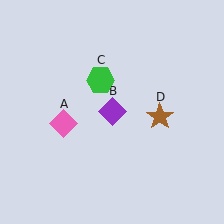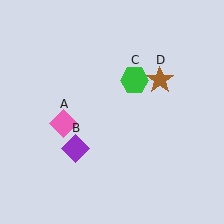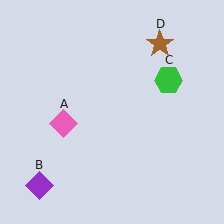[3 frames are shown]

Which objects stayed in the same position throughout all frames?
Pink diamond (object A) remained stationary.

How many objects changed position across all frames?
3 objects changed position: purple diamond (object B), green hexagon (object C), brown star (object D).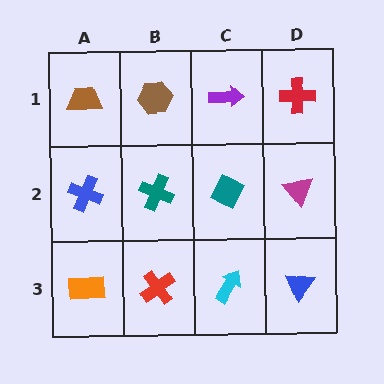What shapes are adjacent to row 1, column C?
A teal diamond (row 2, column C), a brown hexagon (row 1, column B), a red cross (row 1, column D).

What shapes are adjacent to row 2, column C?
A purple arrow (row 1, column C), a cyan arrow (row 3, column C), a teal cross (row 2, column B), a magenta triangle (row 2, column D).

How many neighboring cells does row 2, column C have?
4.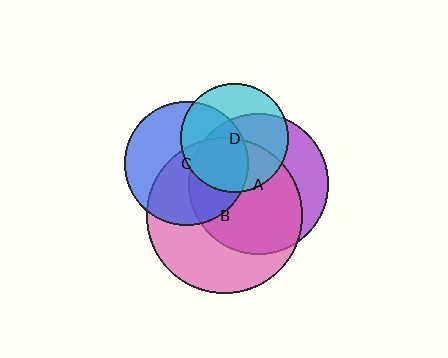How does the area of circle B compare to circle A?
Approximately 1.2 times.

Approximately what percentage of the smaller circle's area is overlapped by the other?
Approximately 65%.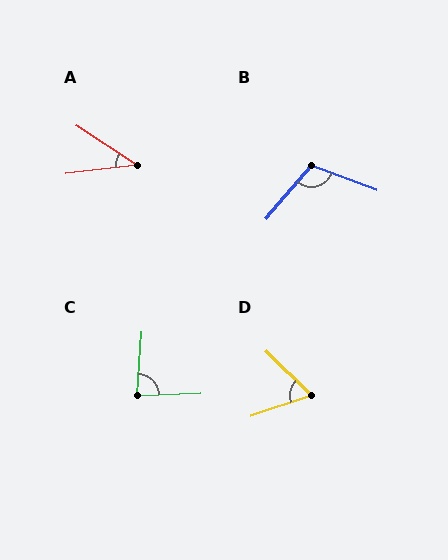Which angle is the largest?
B, at approximately 109 degrees.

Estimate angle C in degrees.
Approximately 84 degrees.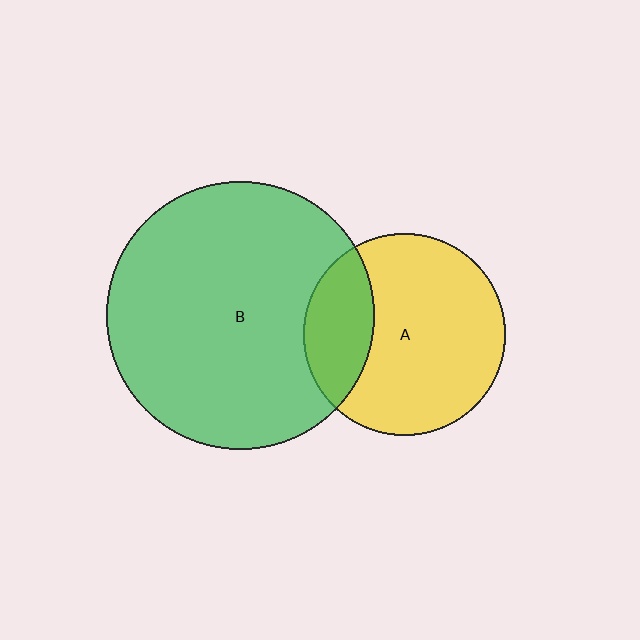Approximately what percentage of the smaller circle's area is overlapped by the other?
Approximately 25%.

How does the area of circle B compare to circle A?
Approximately 1.7 times.